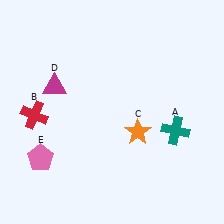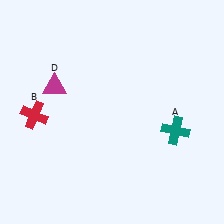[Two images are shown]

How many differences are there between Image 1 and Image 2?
There are 2 differences between the two images.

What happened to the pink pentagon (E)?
The pink pentagon (E) was removed in Image 2. It was in the bottom-left area of Image 1.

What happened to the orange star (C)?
The orange star (C) was removed in Image 2. It was in the bottom-right area of Image 1.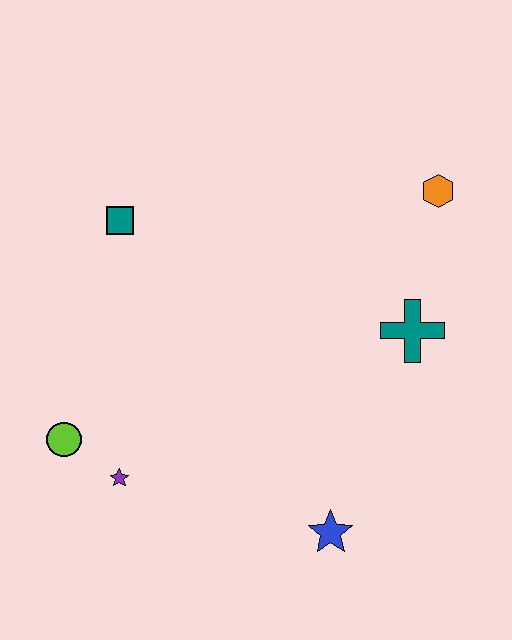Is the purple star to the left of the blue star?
Yes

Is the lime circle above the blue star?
Yes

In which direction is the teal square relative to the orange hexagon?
The teal square is to the left of the orange hexagon.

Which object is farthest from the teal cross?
The lime circle is farthest from the teal cross.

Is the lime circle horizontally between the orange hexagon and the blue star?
No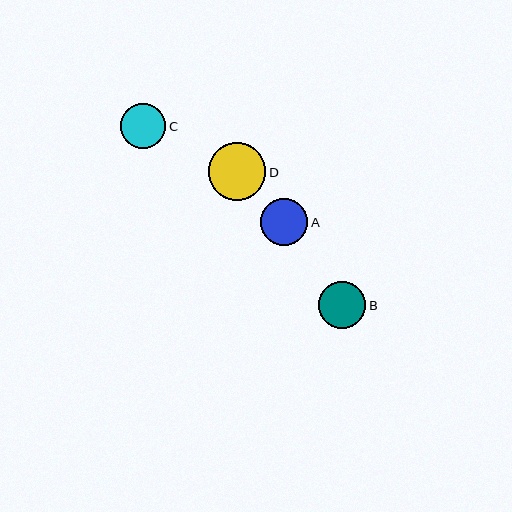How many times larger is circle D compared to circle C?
Circle D is approximately 1.3 times the size of circle C.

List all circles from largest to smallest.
From largest to smallest: D, B, A, C.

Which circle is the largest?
Circle D is the largest with a size of approximately 57 pixels.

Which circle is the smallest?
Circle C is the smallest with a size of approximately 45 pixels.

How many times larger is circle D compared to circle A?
Circle D is approximately 1.2 times the size of circle A.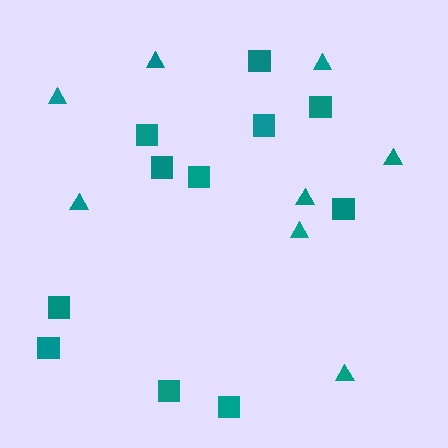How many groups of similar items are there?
There are 2 groups: one group of triangles (8) and one group of squares (11).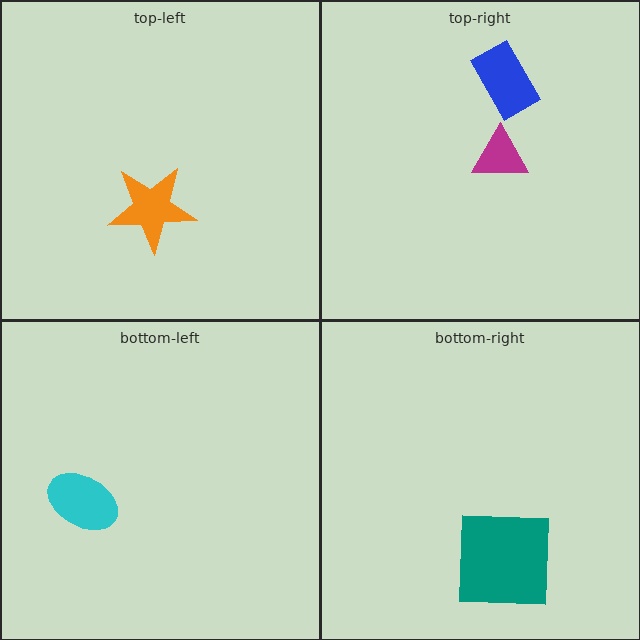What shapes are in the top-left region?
The orange star.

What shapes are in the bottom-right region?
The teal square.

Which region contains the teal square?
The bottom-right region.